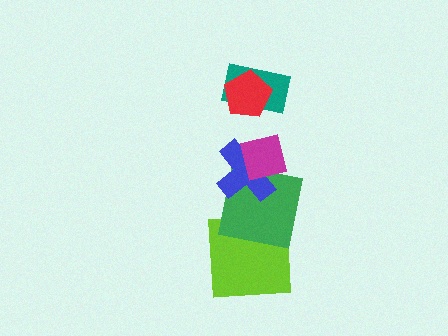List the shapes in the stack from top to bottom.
From top to bottom: the red pentagon, the teal rectangle, the magenta square, the blue cross, the green square, the lime square.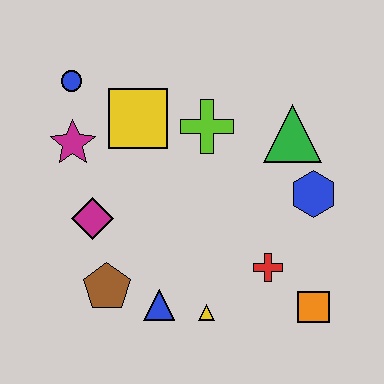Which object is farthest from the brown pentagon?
The green triangle is farthest from the brown pentagon.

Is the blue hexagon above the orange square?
Yes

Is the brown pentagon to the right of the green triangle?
No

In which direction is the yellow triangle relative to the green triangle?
The yellow triangle is below the green triangle.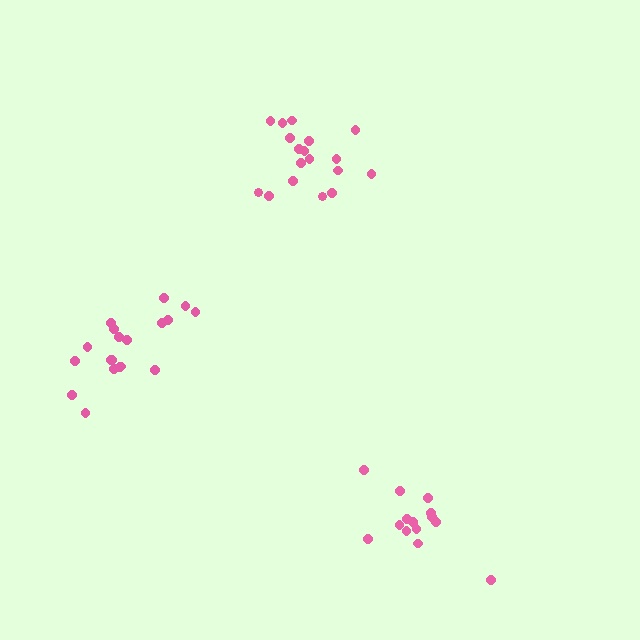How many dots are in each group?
Group 1: 14 dots, Group 2: 19 dots, Group 3: 18 dots (51 total).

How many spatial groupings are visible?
There are 3 spatial groupings.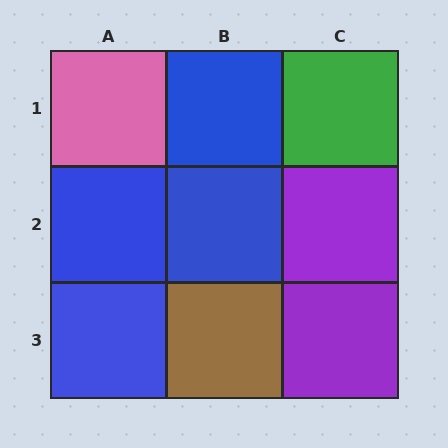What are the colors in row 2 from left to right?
Blue, blue, purple.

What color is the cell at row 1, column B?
Blue.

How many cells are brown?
1 cell is brown.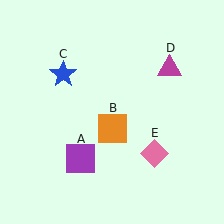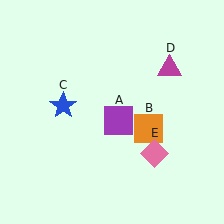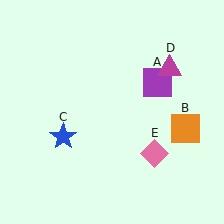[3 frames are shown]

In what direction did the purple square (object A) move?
The purple square (object A) moved up and to the right.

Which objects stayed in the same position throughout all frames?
Magenta triangle (object D) and pink diamond (object E) remained stationary.